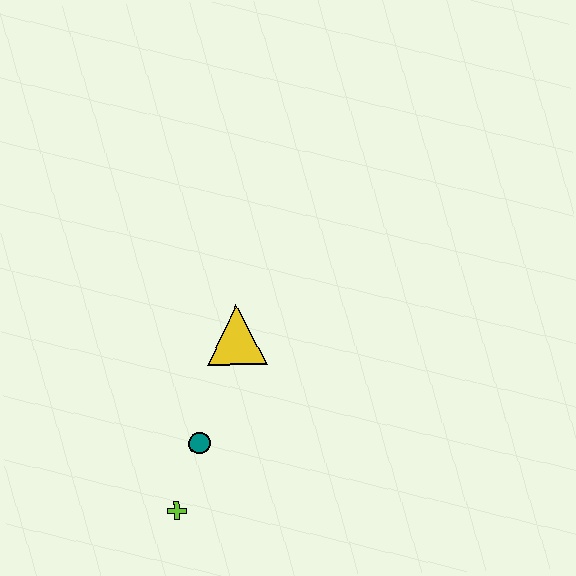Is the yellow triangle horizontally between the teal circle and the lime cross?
No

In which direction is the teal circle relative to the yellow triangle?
The teal circle is below the yellow triangle.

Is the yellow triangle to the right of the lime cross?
Yes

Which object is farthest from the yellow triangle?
The lime cross is farthest from the yellow triangle.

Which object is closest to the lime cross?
The teal circle is closest to the lime cross.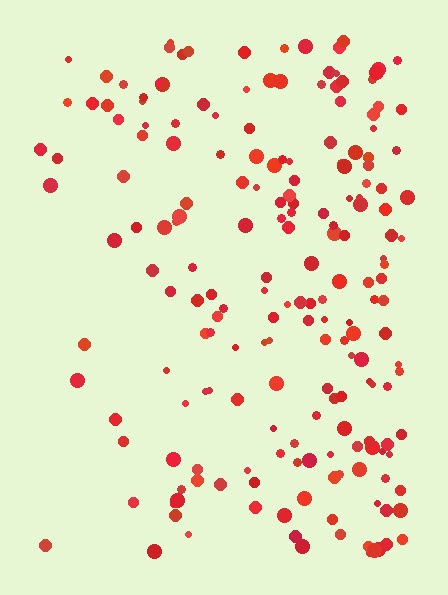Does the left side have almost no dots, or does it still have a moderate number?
Still a moderate number, just noticeably fewer than the right.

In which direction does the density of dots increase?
From left to right, with the right side densest.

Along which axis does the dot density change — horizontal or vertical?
Horizontal.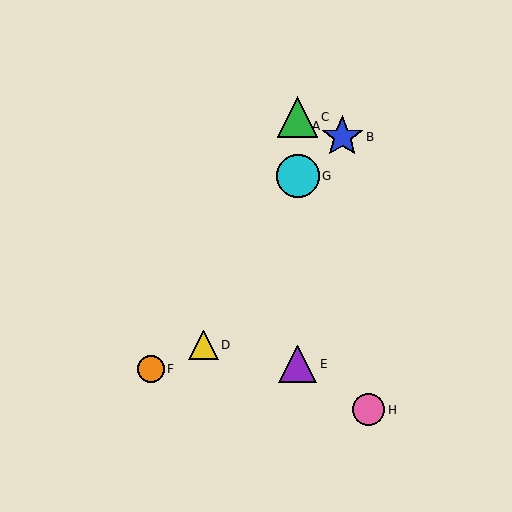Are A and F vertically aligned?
No, A is at x≈298 and F is at x≈151.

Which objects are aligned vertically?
Objects A, C, E, G are aligned vertically.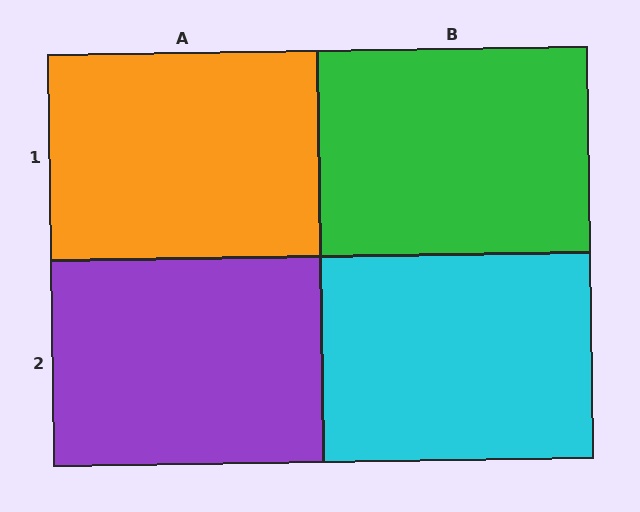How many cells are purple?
1 cell is purple.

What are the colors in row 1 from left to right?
Orange, green.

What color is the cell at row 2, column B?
Cyan.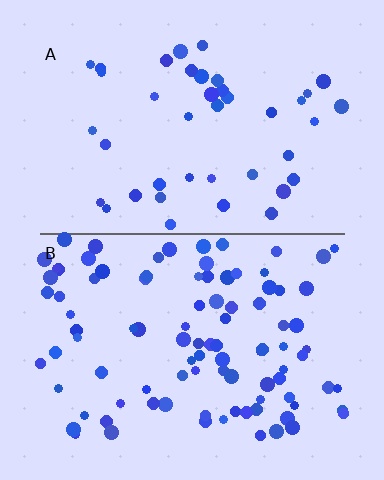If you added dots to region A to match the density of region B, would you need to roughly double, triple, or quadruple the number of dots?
Approximately double.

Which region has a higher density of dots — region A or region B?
B (the bottom).